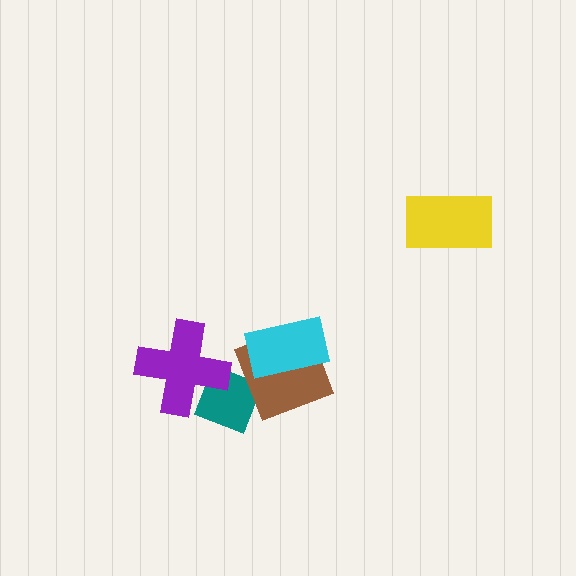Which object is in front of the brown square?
The cyan rectangle is in front of the brown square.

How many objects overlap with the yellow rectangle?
0 objects overlap with the yellow rectangle.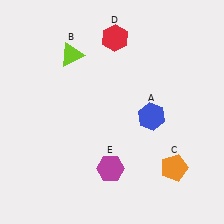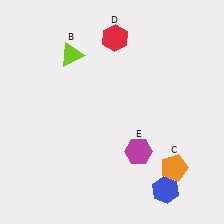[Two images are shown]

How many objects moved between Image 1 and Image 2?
2 objects moved between the two images.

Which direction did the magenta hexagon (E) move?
The magenta hexagon (E) moved right.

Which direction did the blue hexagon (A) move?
The blue hexagon (A) moved down.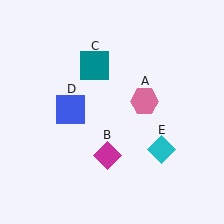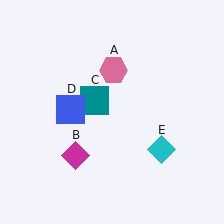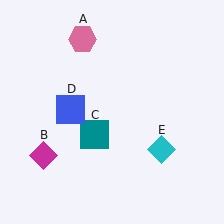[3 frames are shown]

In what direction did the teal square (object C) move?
The teal square (object C) moved down.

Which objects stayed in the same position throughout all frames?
Blue square (object D) and cyan diamond (object E) remained stationary.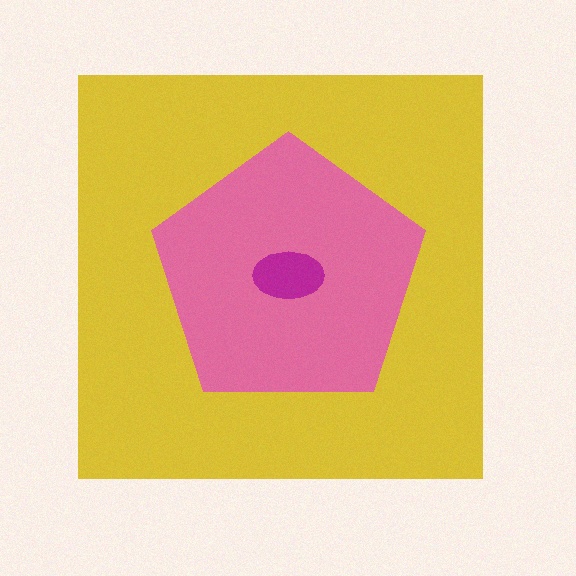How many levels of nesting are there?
3.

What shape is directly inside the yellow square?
The pink pentagon.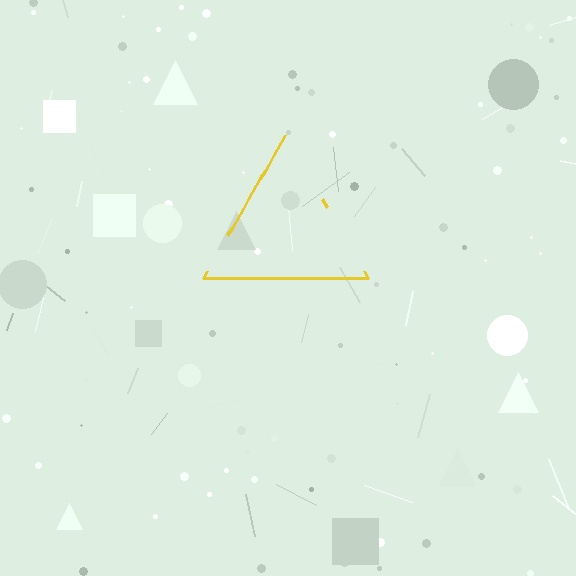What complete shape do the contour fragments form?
The contour fragments form a triangle.